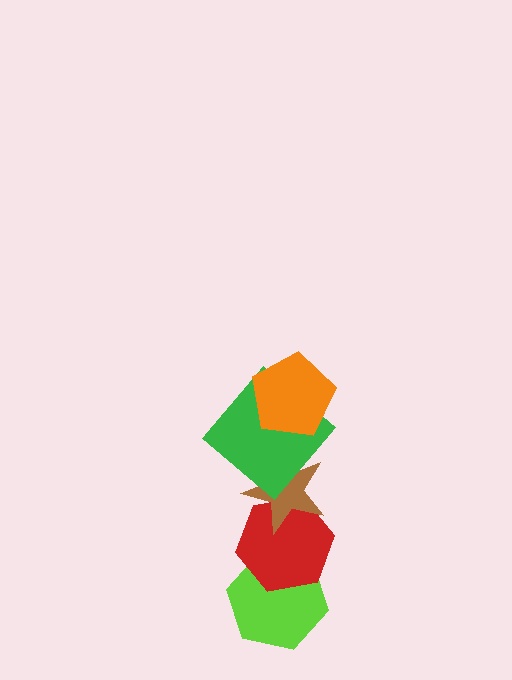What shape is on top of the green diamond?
The orange pentagon is on top of the green diamond.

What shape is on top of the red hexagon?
The brown star is on top of the red hexagon.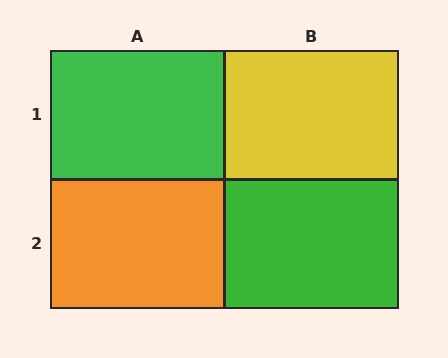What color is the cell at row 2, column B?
Green.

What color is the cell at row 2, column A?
Orange.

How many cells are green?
2 cells are green.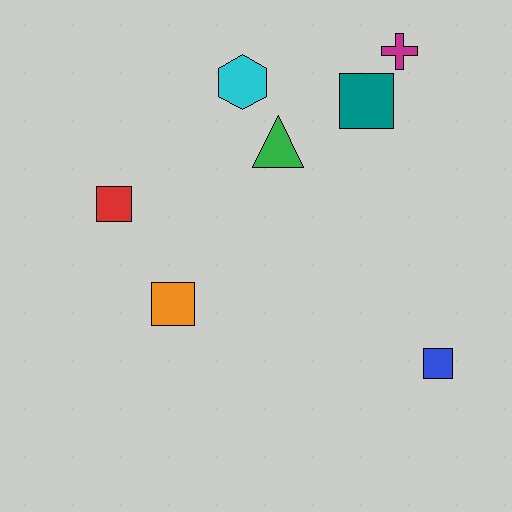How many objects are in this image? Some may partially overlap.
There are 7 objects.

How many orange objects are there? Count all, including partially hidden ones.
There is 1 orange object.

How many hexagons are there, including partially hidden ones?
There is 1 hexagon.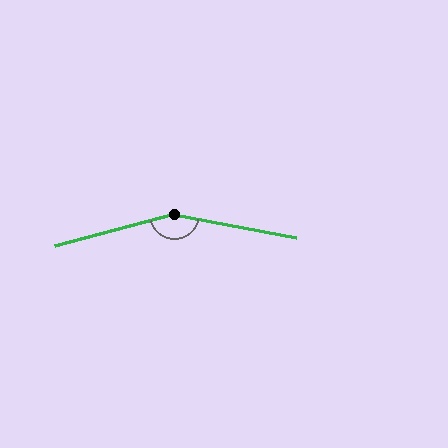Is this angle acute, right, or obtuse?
It is obtuse.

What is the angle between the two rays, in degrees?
Approximately 155 degrees.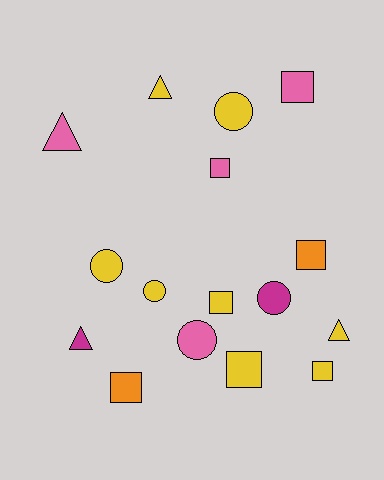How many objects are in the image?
There are 16 objects.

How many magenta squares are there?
There are no magenta squares.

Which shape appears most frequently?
Square, with 7 objects.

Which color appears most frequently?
Yellow, with 8 objects.